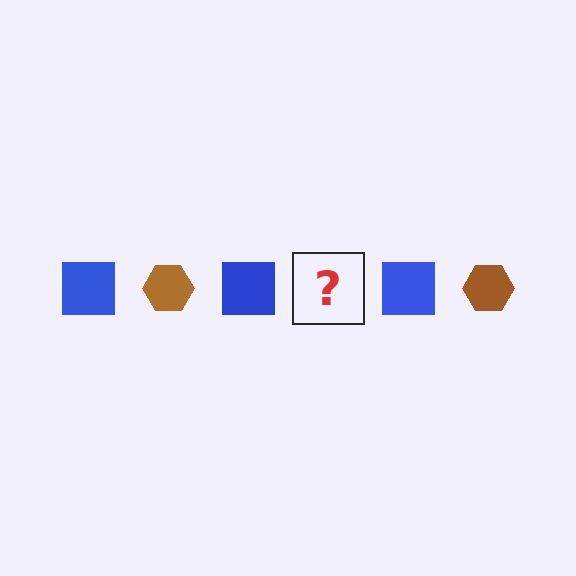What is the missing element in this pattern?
The missing element is a brown hexagon.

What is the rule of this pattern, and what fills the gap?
The rule is that the pattern alternates between blue square and brown hexagon. The gap should be filled with a brown hexagon.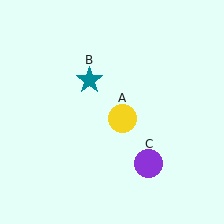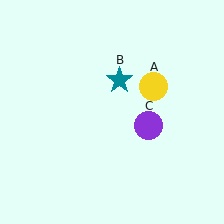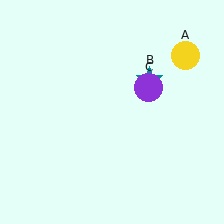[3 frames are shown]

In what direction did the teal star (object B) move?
The teal star (object B) moved right.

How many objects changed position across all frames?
3 objects changed position: yellow circle (object A), teal star (object B), purple circle (object C).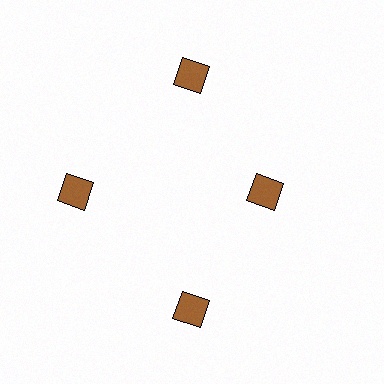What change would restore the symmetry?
The symmetry would be restored by moving it outward, back onto the ring so that all 4 diamonds sit at equal angles and equal distance from the center.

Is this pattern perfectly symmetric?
No. The 4 brown diamonds are arranged in a ring, but one element near the 3 o'clock position is pulled inward toward the center, breaking the 4-fold rotational symmetry.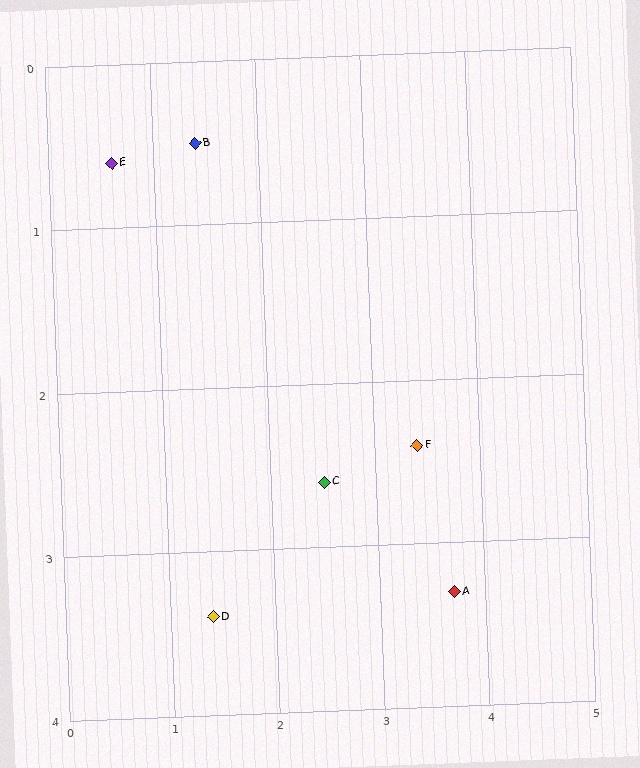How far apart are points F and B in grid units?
Points F and B are about 2.8 grid units apart.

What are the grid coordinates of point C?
Point C is at approximately (2.5, 2.6).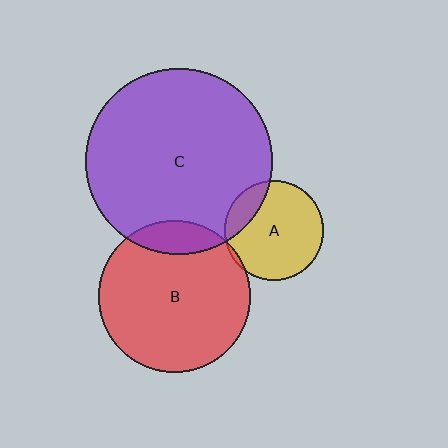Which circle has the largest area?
Circle C (purple).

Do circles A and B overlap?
Yes.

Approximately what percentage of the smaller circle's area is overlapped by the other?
Approximately 5%.